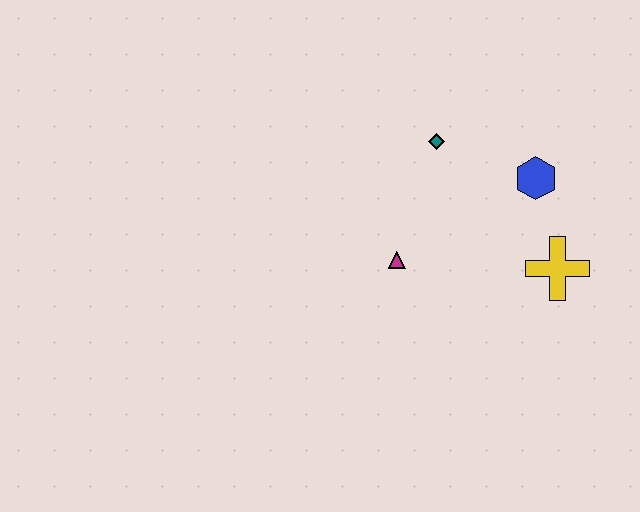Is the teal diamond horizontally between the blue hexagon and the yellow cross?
No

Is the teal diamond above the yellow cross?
Yes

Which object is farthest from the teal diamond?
The yellow cross is farthest from the teal diamond.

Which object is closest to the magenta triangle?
The teal diamond is closest to the magenta triangle.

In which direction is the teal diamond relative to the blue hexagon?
The teal diamond is to the left of the blue hexagon.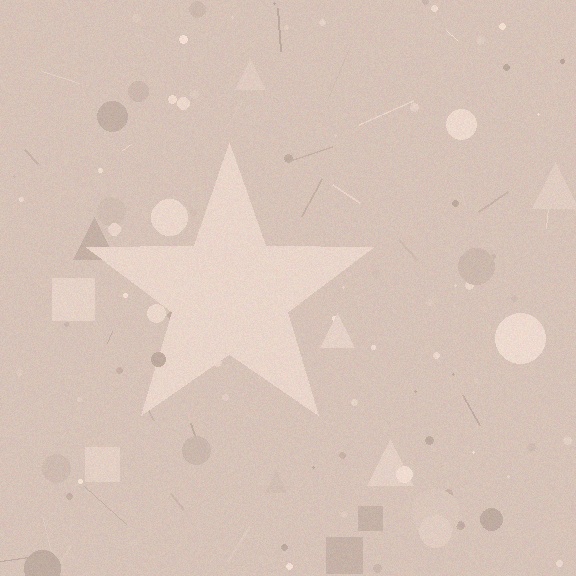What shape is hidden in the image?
A star is hidden in the image.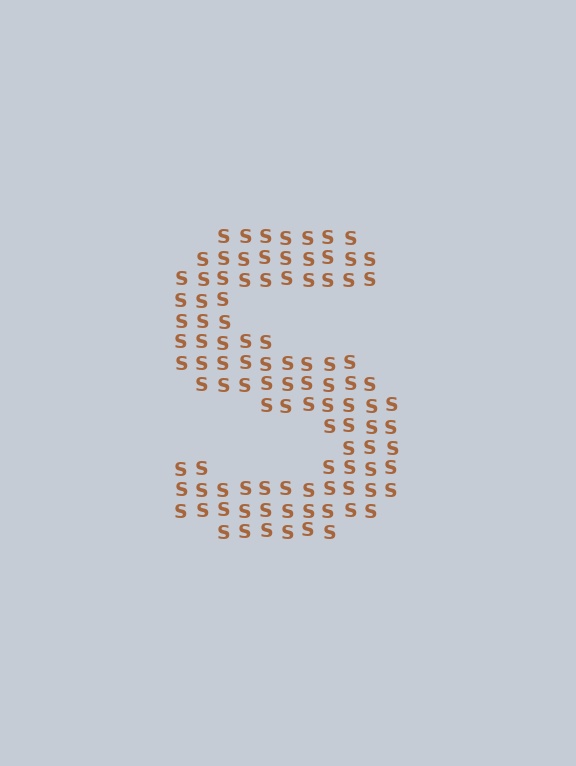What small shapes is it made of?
It is made of small letter S's.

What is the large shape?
The large shape is the letter S.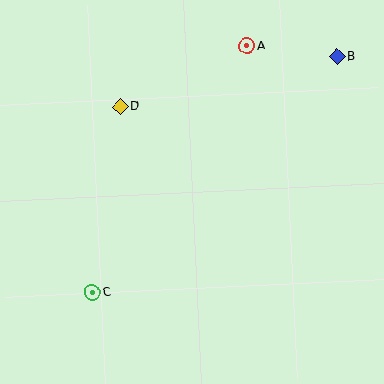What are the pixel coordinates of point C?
Point C is at (92, 292).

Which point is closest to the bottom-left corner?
Point C is closest to the bottom-left corner.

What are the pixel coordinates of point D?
Point D is at (120, 106).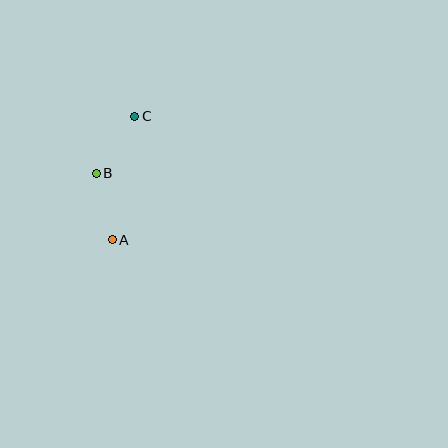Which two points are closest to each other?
Points A and B are closest to each other.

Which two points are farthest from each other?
Points A and C are farthest from each other.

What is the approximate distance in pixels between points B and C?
The distance between B and C is approximately 69 pixels.